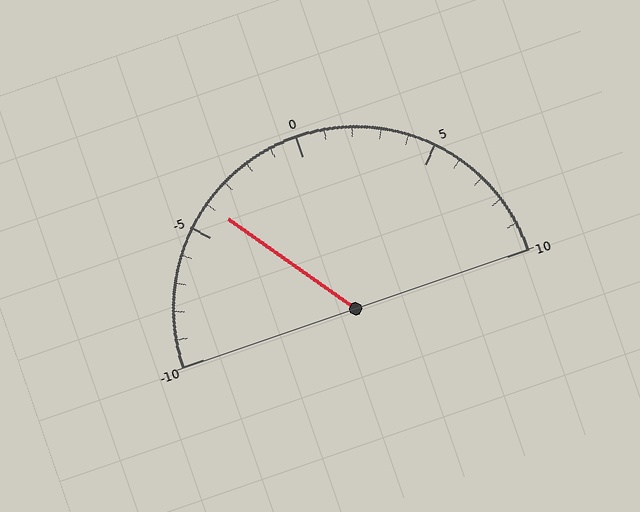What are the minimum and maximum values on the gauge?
The gauge ranges from -10 to 10.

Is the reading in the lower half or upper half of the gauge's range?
The reading is in the lower half of the range (-10 to 10).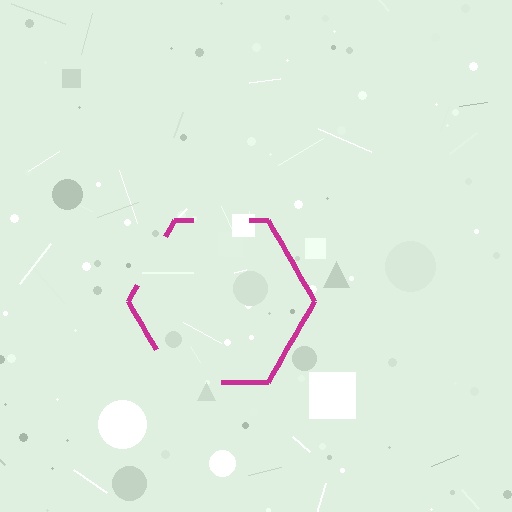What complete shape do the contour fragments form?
The contour fragments form a hexagon.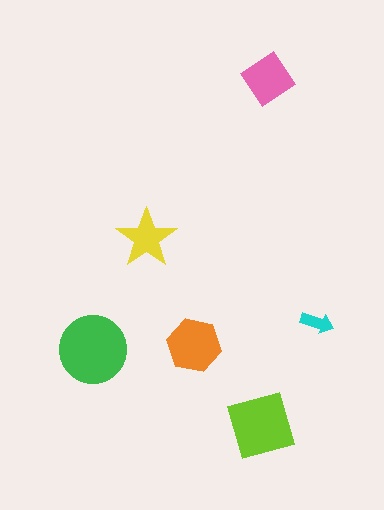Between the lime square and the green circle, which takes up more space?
The green circle.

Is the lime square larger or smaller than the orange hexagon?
Larger.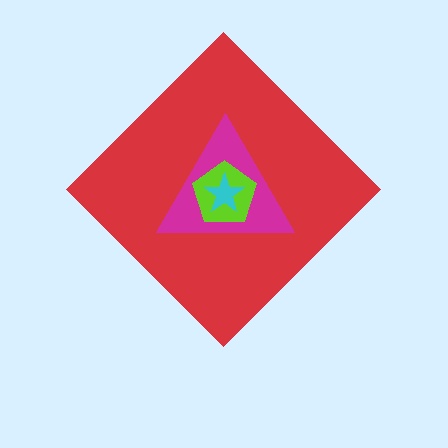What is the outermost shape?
The red diamond.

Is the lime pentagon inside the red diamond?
Yes.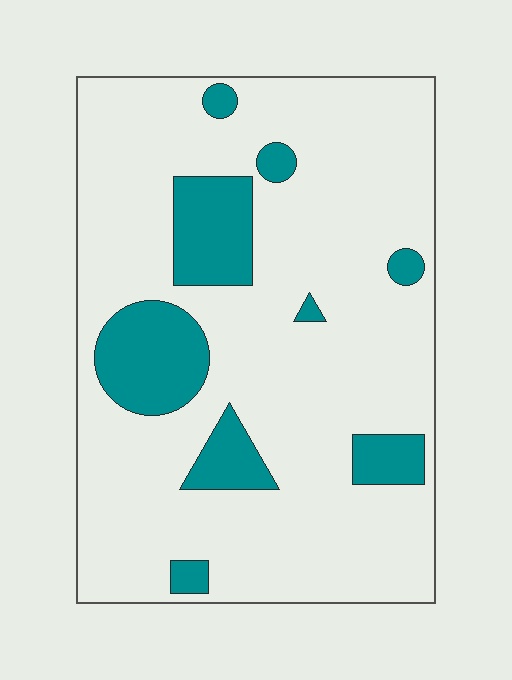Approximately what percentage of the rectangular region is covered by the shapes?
Approximately 15%.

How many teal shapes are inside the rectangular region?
9.